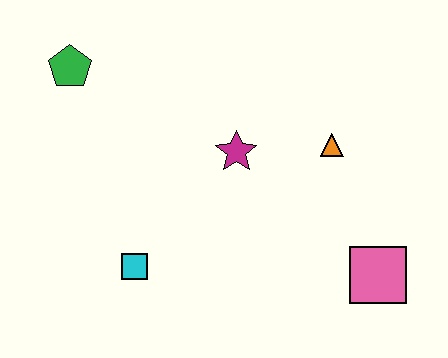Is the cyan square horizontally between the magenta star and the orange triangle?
No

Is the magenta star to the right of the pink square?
No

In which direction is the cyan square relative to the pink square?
The cyan square is to the left of the pink square.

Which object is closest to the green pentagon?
The magenta star is closest to the green pentagon.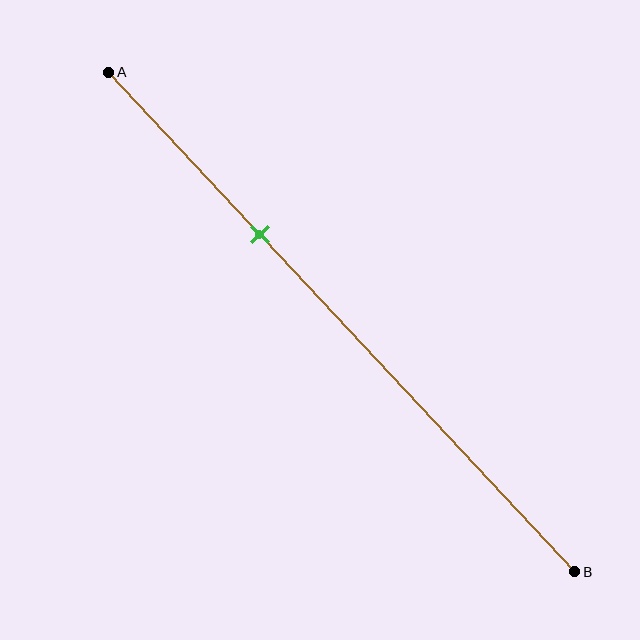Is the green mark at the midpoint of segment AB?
No, the mark is at about 35% from A, not at the 50% midpoint.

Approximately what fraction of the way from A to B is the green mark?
The green mark is approximately 35% of the way from A to B.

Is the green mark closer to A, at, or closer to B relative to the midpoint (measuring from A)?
The green mark is closer to point A than the midpoint of segment AB.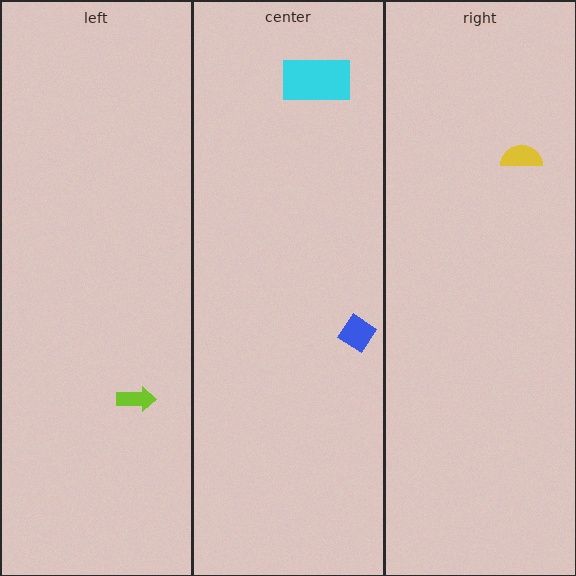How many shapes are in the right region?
1.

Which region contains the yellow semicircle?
The right region.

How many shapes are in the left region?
1.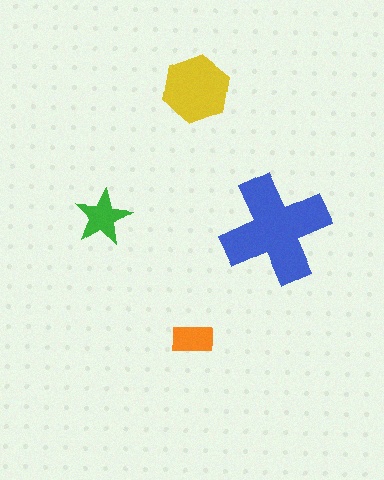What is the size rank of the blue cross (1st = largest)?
1st.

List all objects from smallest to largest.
The orange rectangle, the green star, the yellow hexagon, the blue cross.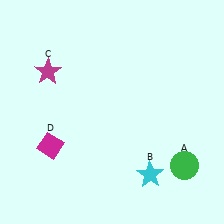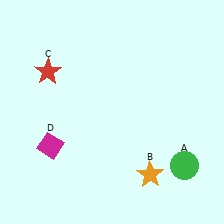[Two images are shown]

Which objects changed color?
B changed from cyan to orange. C changed from magenta to red.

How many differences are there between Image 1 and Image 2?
There are 2 differences between the two images.